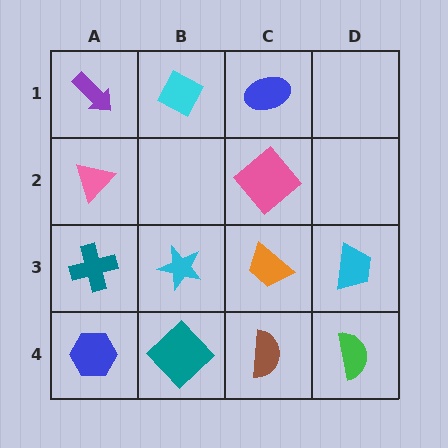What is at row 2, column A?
A pink triangle.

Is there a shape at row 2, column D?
No, that cell is empty.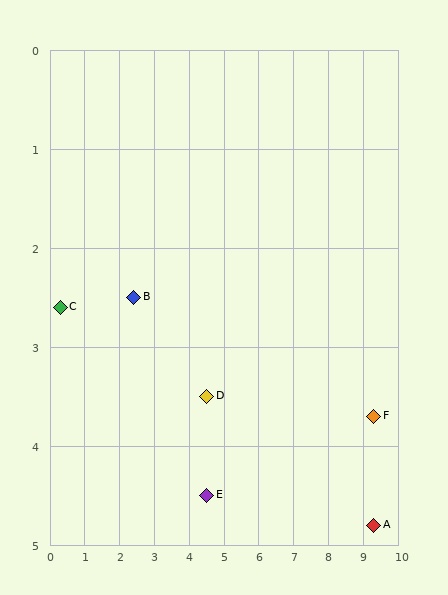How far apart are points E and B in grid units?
Points E and B are about 2.9 grid units apart.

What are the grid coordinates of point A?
Point A is at approximately (9.3, 4.8).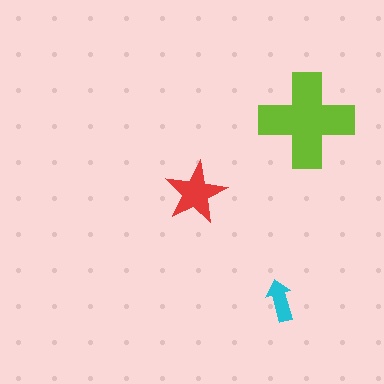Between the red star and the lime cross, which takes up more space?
The lime cross.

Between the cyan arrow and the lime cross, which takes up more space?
The lime cross.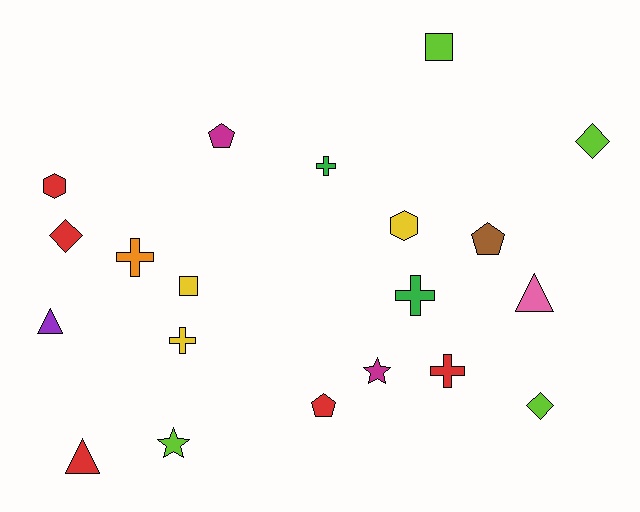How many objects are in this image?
There are 20 objects.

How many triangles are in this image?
There are 3 triangles.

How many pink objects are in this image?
There is 1 pink object.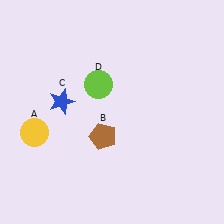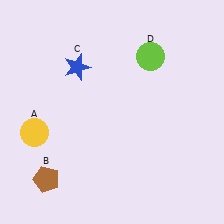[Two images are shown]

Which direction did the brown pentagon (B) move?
The brown pentagon (B) moved left.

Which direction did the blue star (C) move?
The blue star (C) moved up.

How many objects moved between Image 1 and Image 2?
3 objects moved between the two images.